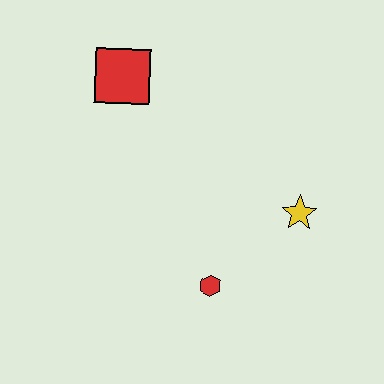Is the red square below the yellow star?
No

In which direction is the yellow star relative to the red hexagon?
The yellow star is to the right of the red hexagon.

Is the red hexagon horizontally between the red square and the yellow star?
Yes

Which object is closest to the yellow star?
The red hexagon is closest to the yellow star.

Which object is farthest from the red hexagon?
The red square is farthest from the red hexagon.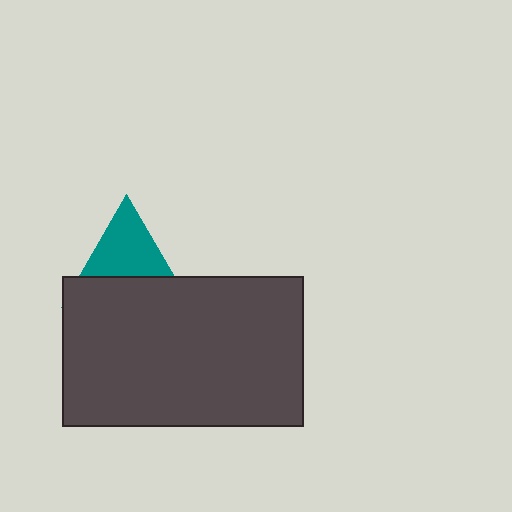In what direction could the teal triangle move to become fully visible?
The teal triangle could move up. That would shift it out from behind the dark gray rectangle entirely.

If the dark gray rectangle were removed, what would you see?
You would see the complete teal triangle.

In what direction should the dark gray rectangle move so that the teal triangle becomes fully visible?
The dark gray rectangle should move down. That is the shortest direction to clear the overlap and leave the teal triangle fully visible.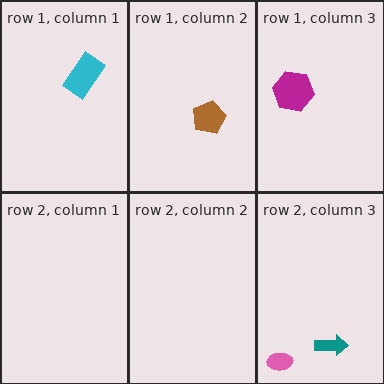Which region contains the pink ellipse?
The row 2, column 3 region.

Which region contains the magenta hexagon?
The row 1, column 3 region.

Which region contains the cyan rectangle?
The row 1, column 1 region.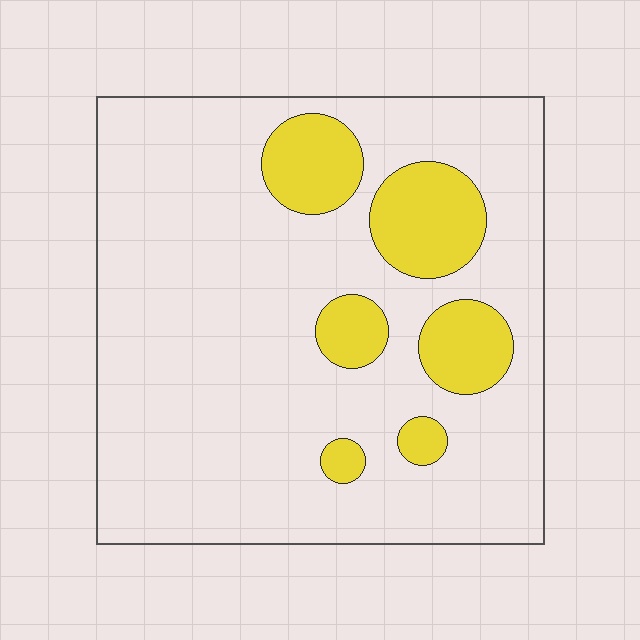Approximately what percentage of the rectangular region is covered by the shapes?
Approximately 15%.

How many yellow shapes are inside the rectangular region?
6.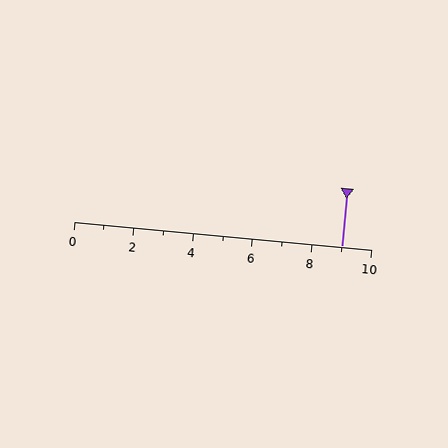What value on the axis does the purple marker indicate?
The marker indicates approximately 9.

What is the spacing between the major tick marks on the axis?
The major ticks are spaced 2 apart.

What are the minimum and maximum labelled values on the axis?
The axis runs from 0 to 10.